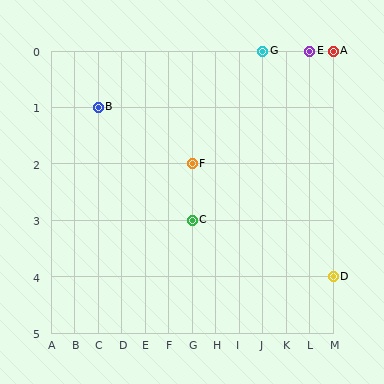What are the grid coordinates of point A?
Point A is at grid coordinates (M, 0).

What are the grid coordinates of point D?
Point D is at grid coordinates (M, 4).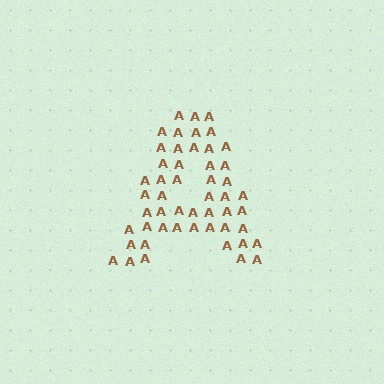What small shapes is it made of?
It is made of small letter A's.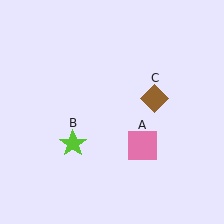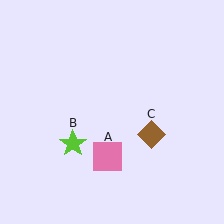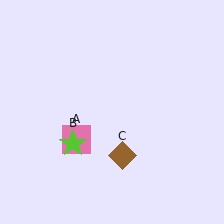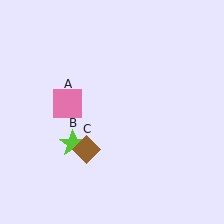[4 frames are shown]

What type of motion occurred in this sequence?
The pink square (object A), brown diamond (object C) rotated clockwise around the center of the scene.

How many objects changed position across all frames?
2 objects changed position: pink square (object A), brown diamond (object C).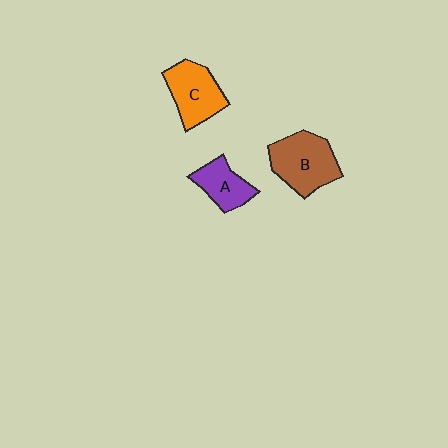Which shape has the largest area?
Shape B (brown).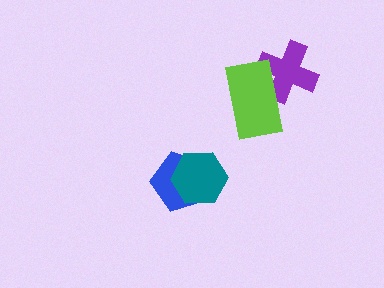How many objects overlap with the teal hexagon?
1 object overlaps with the teal hexagon.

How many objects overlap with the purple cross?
1 object overlaps with the purple cross.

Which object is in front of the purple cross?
The lime rectangle is in front of the purple cross.